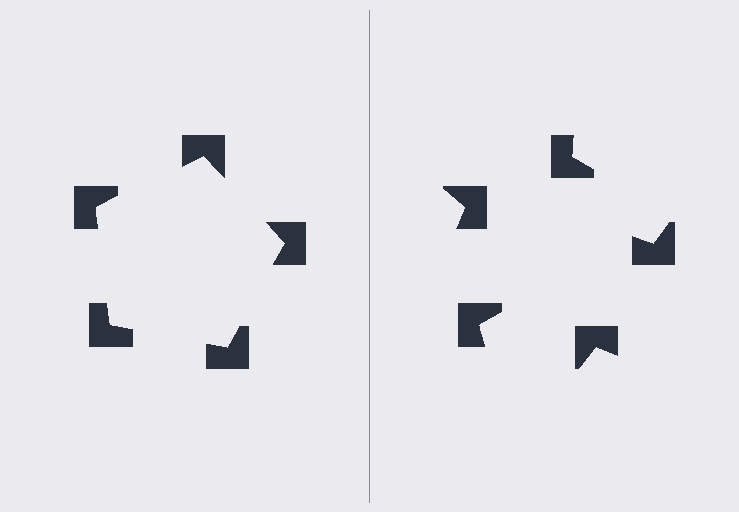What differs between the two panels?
The notched squares are positioned identically on both sides; only the wedge orientations differ. On the left they align to a pentagon; on the right they are misaligned.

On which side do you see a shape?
An illusory pentagon appears on the left side. On the right side the wedge cuts are rotated, so no coherent shape forms.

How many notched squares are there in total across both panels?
10 — 5 on each side.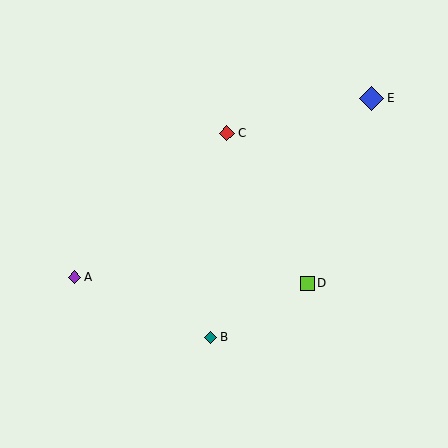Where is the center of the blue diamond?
The center of the blue diamond is at (372, 98).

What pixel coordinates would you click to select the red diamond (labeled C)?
Click at (227, 133) to select the red diamond C.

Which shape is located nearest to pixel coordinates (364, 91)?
The blue diamond (labeled E) at (372, 98) is nearest to that location.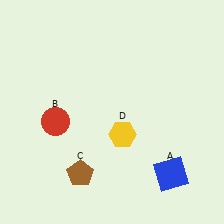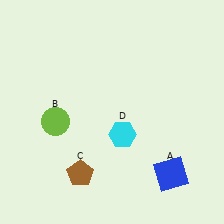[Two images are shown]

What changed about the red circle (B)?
In Image 1, B is red. In Image 2, it changed to lime.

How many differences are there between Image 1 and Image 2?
There are 2 differences between the two images.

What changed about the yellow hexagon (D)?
In Image 1, D is yellow. In Image 2, it changed to cyan.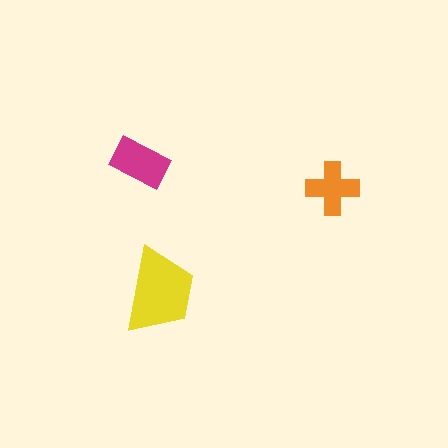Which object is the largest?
The yellow trapezoid.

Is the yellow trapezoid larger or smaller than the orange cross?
Larger.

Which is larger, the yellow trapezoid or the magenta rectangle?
The yellow trapezoid.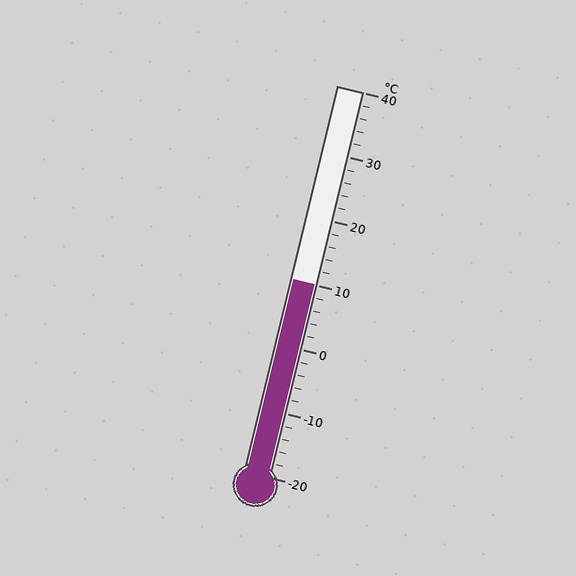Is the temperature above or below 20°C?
The temperature is below 20°C.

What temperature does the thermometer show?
The thermometer shows approximately 10°C.